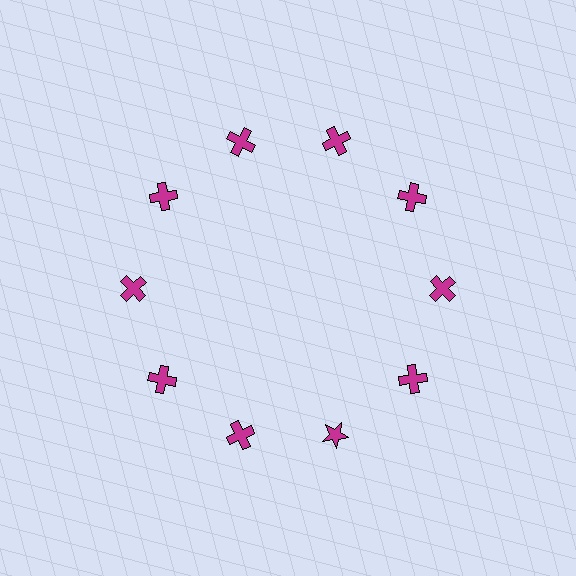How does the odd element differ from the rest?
It has a different shape: star instead of cross.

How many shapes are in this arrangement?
There are 10 shapes arranged in a ring pattern.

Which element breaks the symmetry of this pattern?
The magenta star at roughly the 5 o'clock position breaks the symmetry. All other shapes are magenta crosses.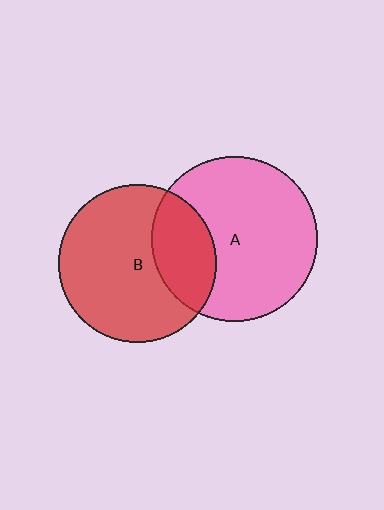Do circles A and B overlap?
Yes.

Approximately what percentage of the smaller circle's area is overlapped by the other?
Approximately 30%.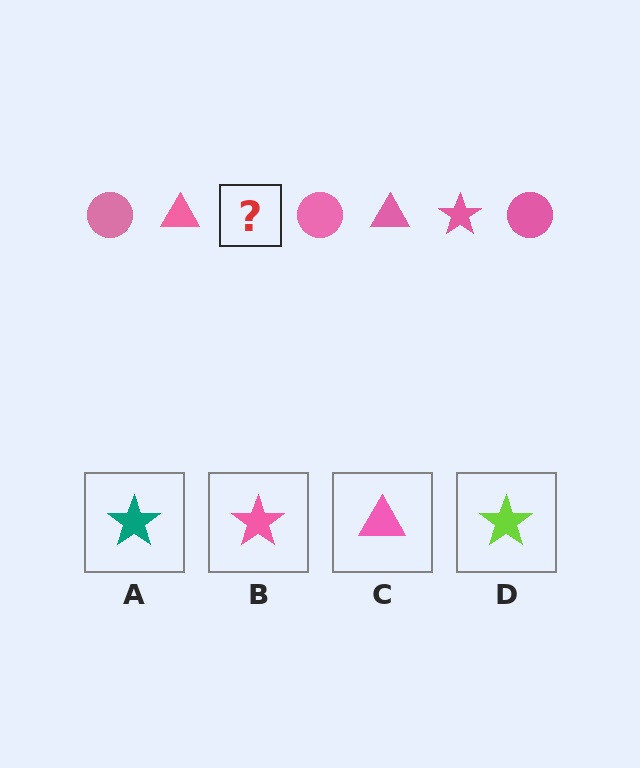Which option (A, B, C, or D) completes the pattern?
B.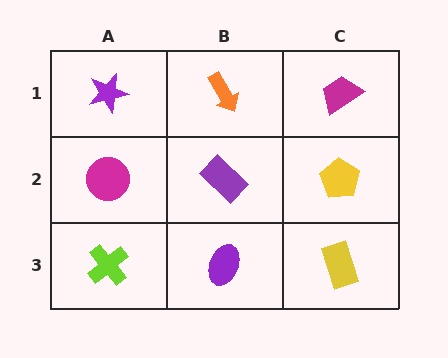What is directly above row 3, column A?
A magenta circle.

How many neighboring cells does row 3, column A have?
2.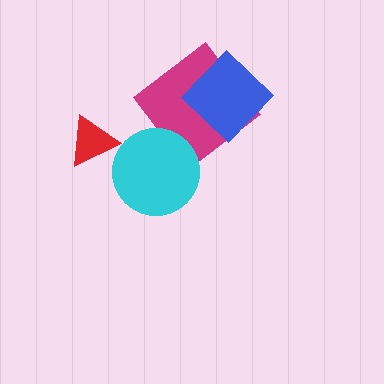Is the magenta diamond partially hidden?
Yes, it is partially covered by another shape.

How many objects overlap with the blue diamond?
1 object overlaps with the blue diamond.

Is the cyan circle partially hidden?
No, no other shape covers it.